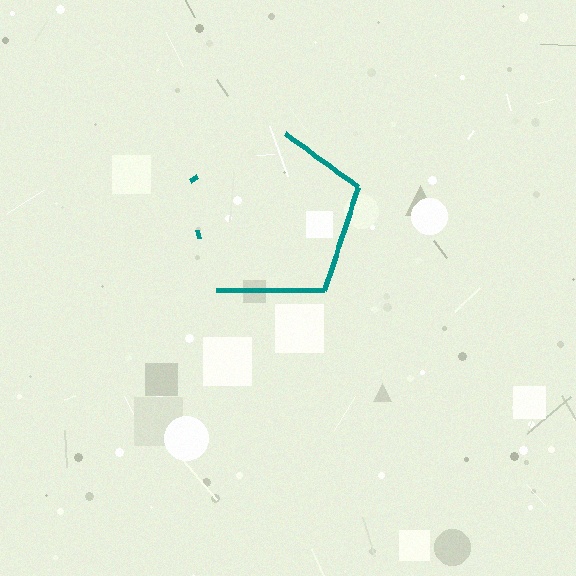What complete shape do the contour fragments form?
The contour fragments form a pentagon.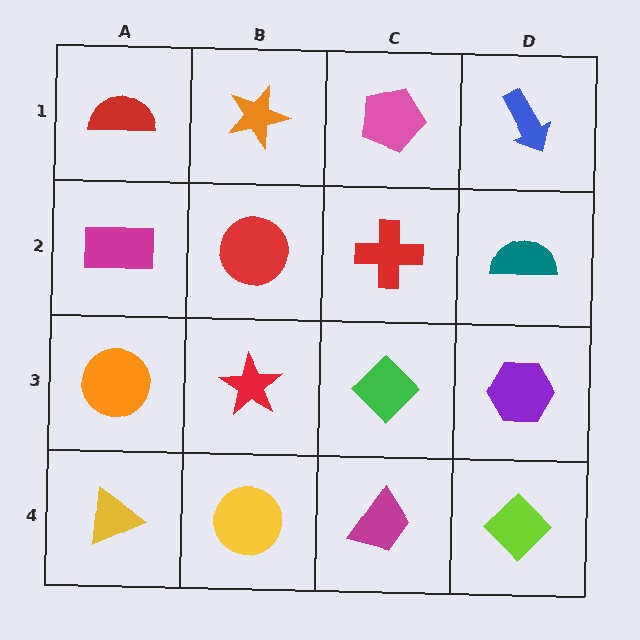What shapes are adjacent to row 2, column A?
A red semicircle (row 1, column A), an orange circle (row 3, column A), a red circle (row 2, column B).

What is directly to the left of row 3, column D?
A green diamond.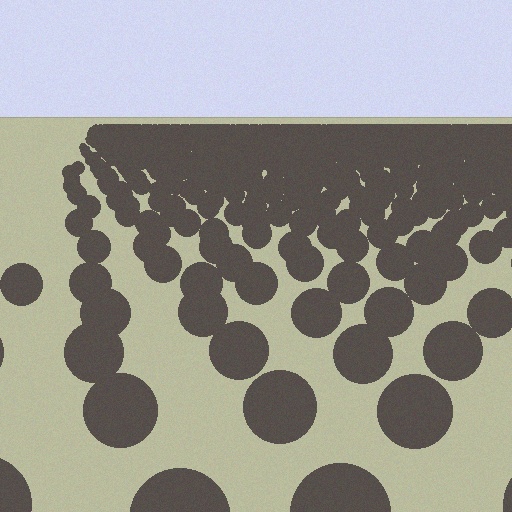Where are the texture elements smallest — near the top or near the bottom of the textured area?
Near the top.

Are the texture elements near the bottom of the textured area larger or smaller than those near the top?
Larger. Near the bottom, elements are closer to the viewer and appear at a bigger on-screen size.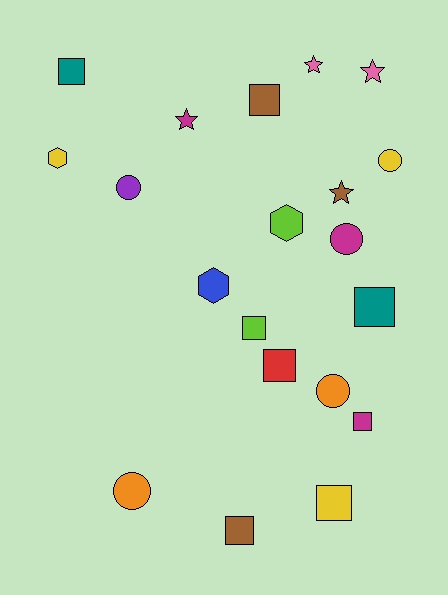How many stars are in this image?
There are 4 stars.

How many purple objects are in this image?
There is 1 purple object.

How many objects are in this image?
There are 20 objects.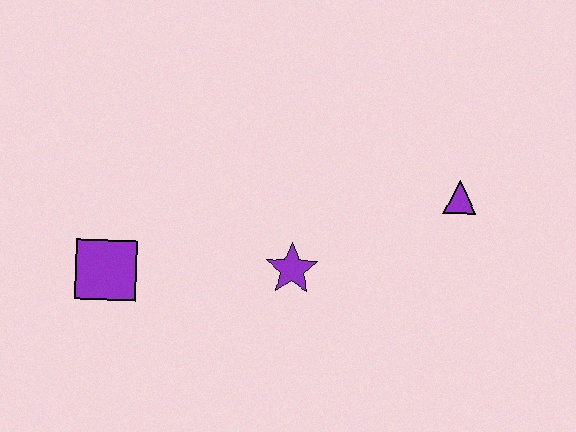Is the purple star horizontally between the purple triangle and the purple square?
Yes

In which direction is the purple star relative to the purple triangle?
The purple star is to the left of the purple triangle.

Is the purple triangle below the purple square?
No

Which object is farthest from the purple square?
The purple triangle is farthest from the purple square.